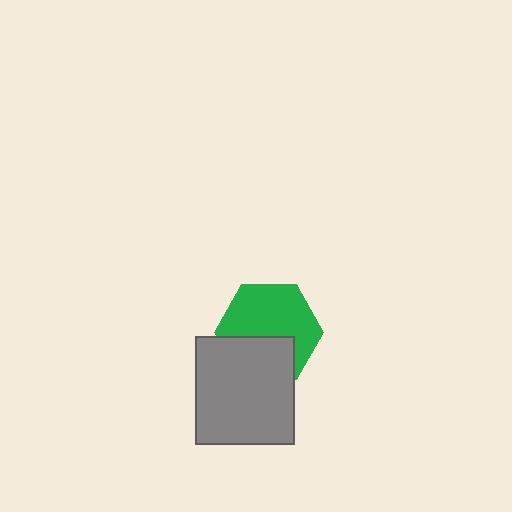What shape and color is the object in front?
The object in front is a gray rectangle.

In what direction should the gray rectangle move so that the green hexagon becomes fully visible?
The gray rectangle should move down. That is the shortest direction to clear the overlap and leave the green hexagon fully visible.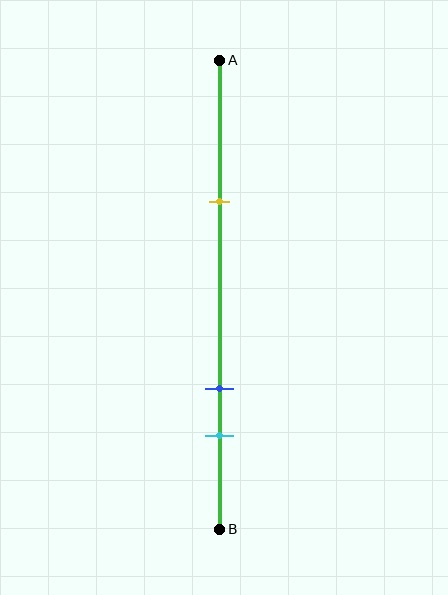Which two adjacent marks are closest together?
The blue and cyan marks are the closest adjacent pair.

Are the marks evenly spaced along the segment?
No, the marks are not evenly spaced.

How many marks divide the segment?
There are 3 marks dividing the segment.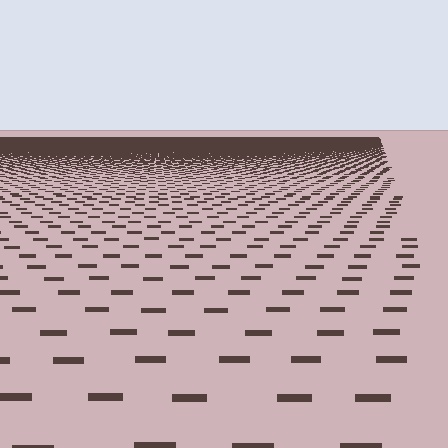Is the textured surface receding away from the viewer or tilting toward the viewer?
The surface is receding away from the viewer. Texture elements get smaller and denser toward the top.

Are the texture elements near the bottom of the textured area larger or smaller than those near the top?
Larger. Near the bottom, elements are closer to the viewer and appear at a bigger on-screen size.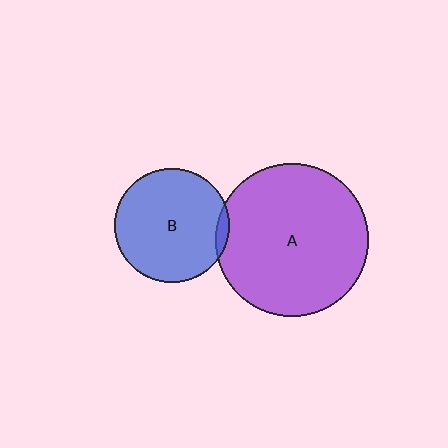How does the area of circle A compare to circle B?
Approximately 1.8 times.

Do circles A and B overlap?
Yes.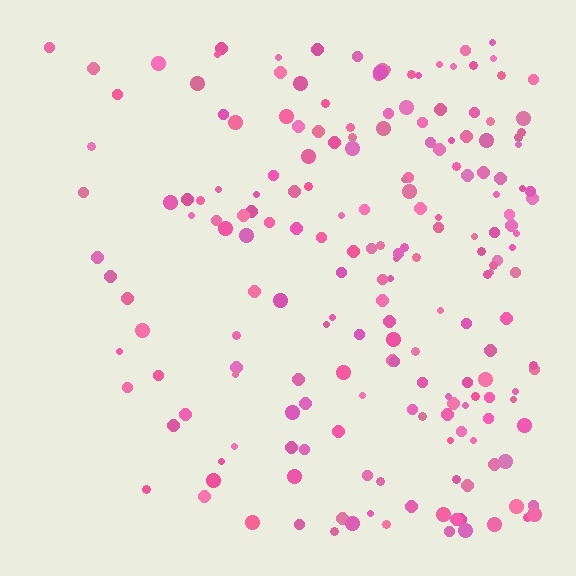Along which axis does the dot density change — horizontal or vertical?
Horizontal.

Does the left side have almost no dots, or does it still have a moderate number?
Still a moderate number, just noticeably fewer than the right.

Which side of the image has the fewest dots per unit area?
The left.